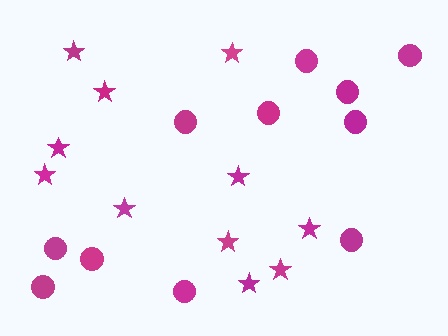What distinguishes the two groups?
There are 2 groups: one group of circles (11) and one group of stars (11).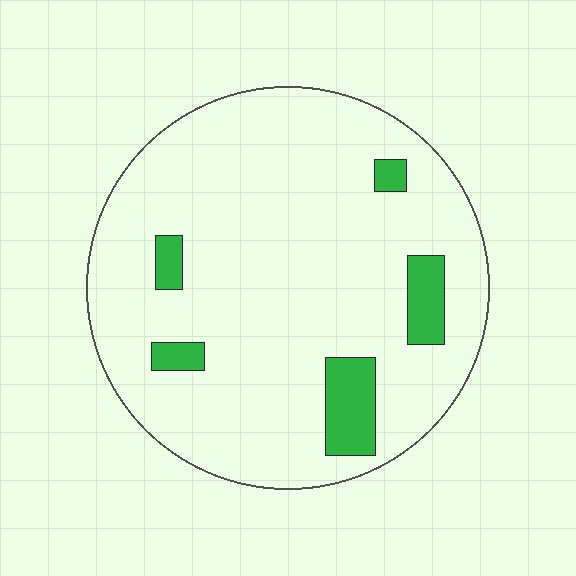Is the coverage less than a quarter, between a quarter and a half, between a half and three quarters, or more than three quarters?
Less than a quarter.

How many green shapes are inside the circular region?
5.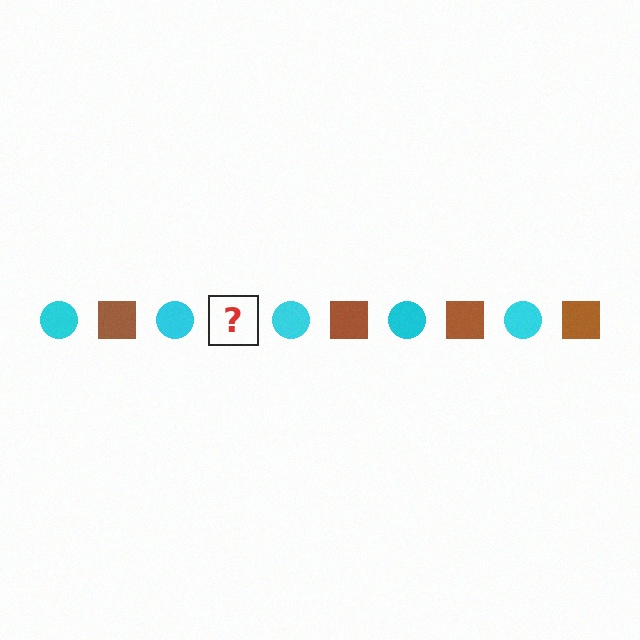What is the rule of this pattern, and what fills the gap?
The rule is that the pattern alternates between cyan circle and brown square. The gap should be filled with a brown square.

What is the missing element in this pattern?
The missing element is a brown square.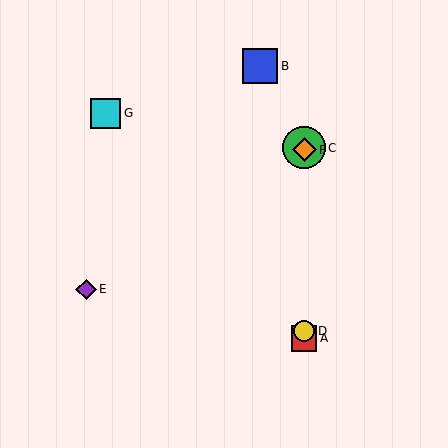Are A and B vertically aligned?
No, A is at x≈304 and B is at x≈260.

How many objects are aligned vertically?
4 objects (A, C, D, F) are aligned vertically.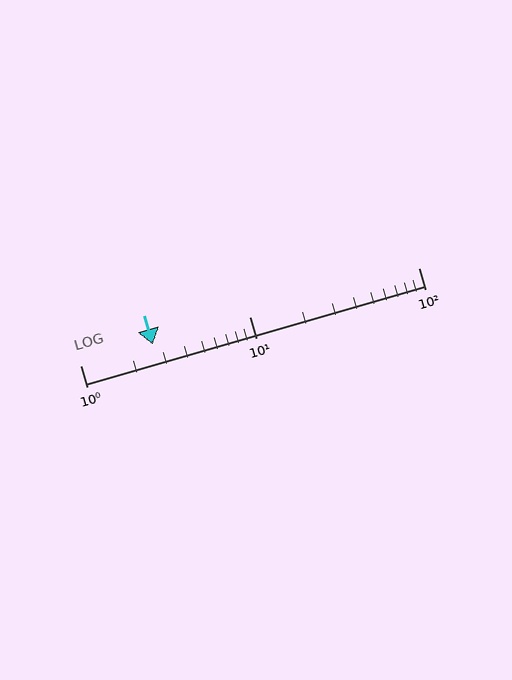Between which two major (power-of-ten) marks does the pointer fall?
The pointer is between 1 and 10.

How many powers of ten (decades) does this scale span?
The scale spans 2 decades, from 1 to 100.